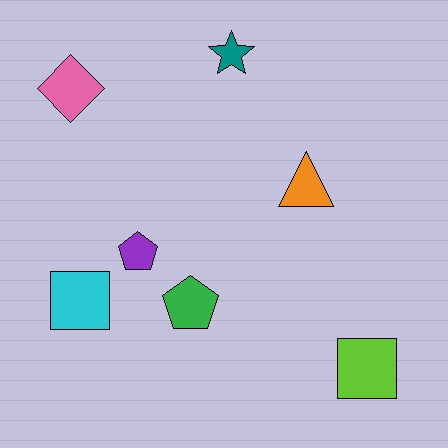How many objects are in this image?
There are 7 objects.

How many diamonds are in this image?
There is 1 diamond.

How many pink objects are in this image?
There is 1 pink object.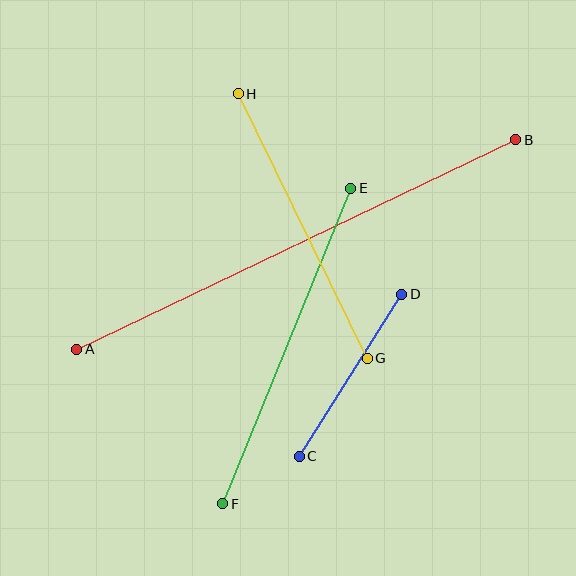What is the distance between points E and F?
The distance is approximately 341 pixels.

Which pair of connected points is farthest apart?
Points A and B are farthest apart.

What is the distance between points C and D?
The distance is approximately 192 pixels.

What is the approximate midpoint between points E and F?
The midpoint is at approximately (287, 346) pixels.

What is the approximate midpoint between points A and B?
The midpoint is at approximately (296, 244) pixels.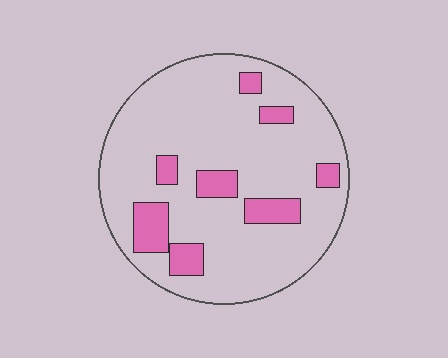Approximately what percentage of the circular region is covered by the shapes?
Approximately 15%.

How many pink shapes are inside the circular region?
8.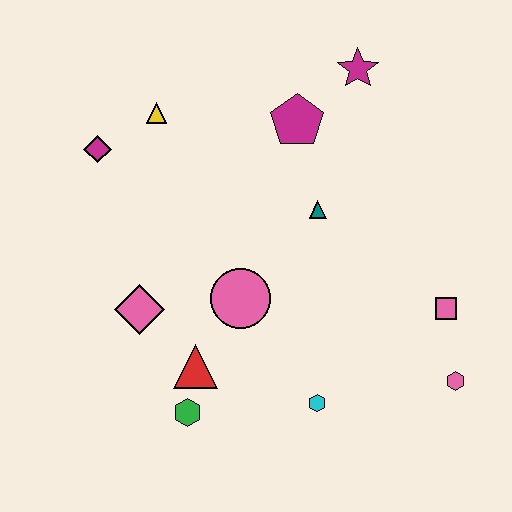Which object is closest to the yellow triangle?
The magenta diamond is closest to the yellow triangle.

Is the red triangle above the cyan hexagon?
Yes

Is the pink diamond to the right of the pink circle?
No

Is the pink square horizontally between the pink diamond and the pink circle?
No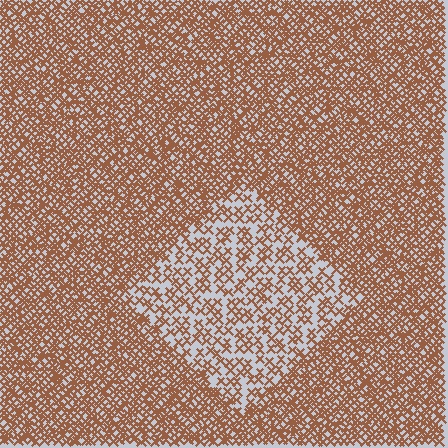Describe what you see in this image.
The image contains small brown elements arranged at two different densities. A diamond-shaped region is visible where the elements are less densely packed than the surrounding area.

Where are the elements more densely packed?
The elements are more densely packed outside the diamond boundary.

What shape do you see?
I see a diamond.